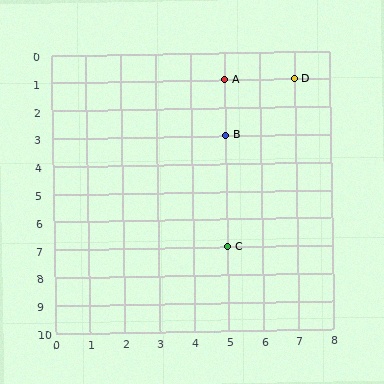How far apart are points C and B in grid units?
Points C and B are 4 rows apart.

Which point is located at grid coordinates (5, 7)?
Point C is at (5, 7).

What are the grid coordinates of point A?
Point A is at grid coordinates (5, 1).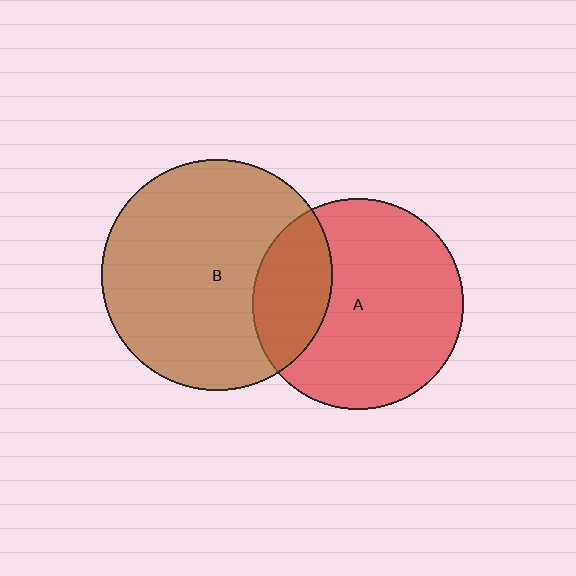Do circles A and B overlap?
Yes.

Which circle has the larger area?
Circle B (brown).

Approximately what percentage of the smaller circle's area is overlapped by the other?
Approximately 25%.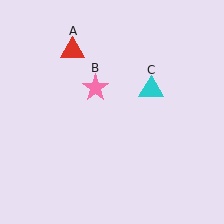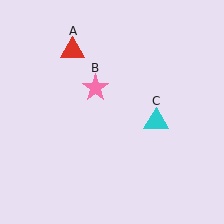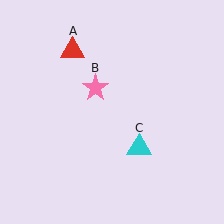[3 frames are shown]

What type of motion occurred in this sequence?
The cyan triangle (object C) rotated clockwise around the center of the scene.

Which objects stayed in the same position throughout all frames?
Red triangle (object A) and pink star (object B) remained stationary.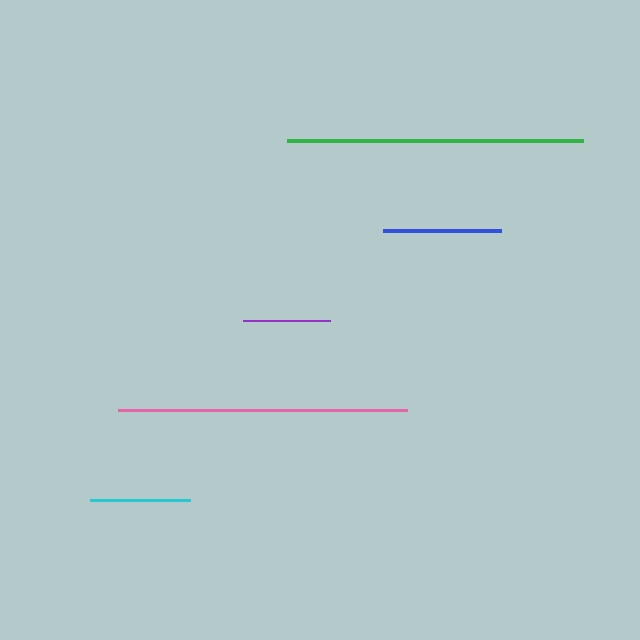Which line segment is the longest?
The green line is the longest at approximately 296 pixels.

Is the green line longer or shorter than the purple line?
The green line is longer than the purple line.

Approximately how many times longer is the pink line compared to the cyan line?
The pink line is approximately 2.9 times the length of the cyan line.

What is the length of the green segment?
The green segment is approximately 296 pixels long.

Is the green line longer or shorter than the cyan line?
The green line is longer than the cyan line.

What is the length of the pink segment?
The pink segment is approximately 289 pixels long.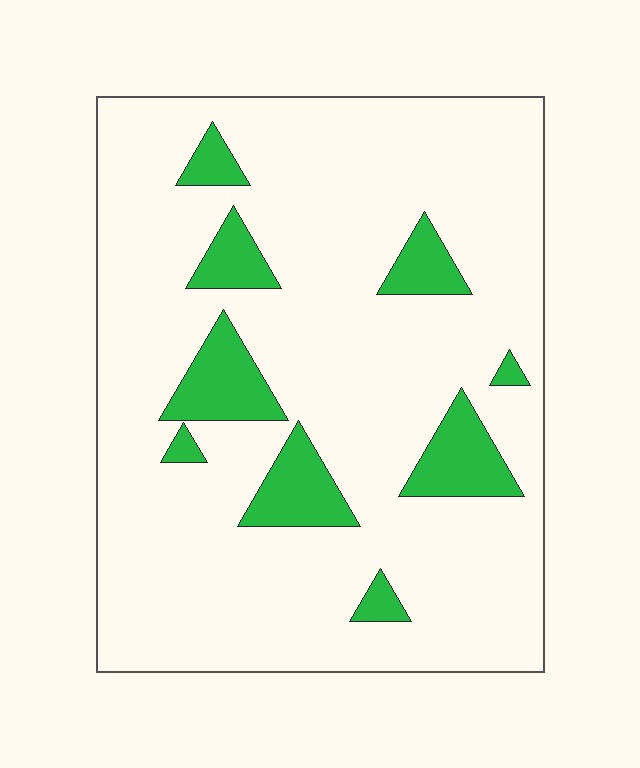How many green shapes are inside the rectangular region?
9.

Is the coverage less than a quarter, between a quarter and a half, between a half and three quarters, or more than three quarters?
Less than a quarter.